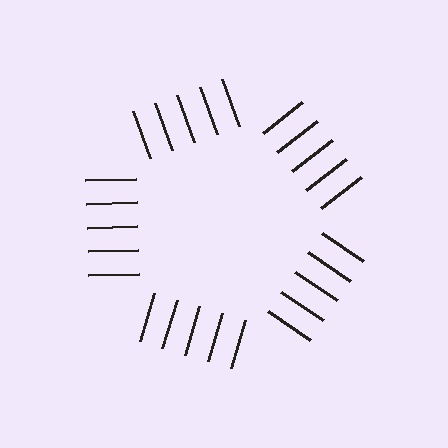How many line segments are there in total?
25 — 5 along each of the 5 edges.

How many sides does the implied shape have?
5 sides — the line-ends trace a pentagon.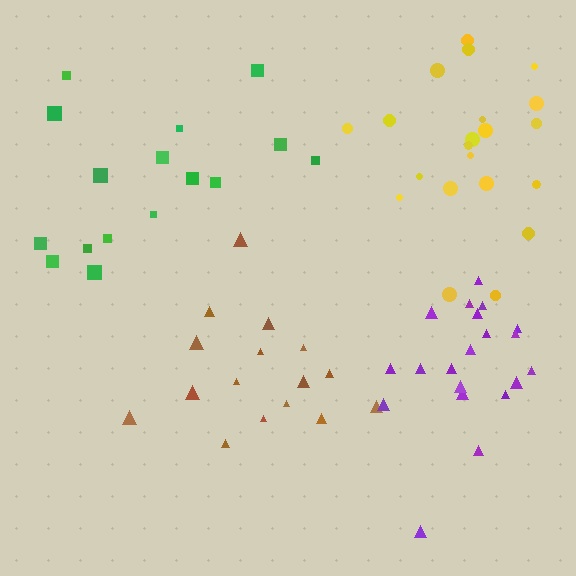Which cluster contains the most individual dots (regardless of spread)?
Yellow (21).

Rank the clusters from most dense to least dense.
purple, yellow, green, brown.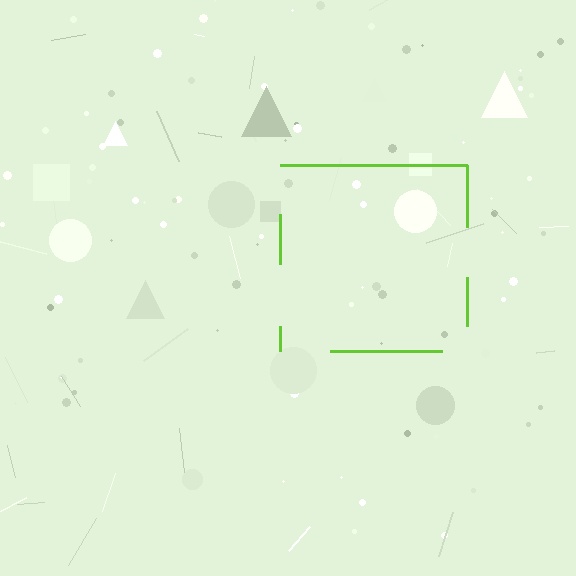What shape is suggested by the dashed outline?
The dashed outline suggests a square.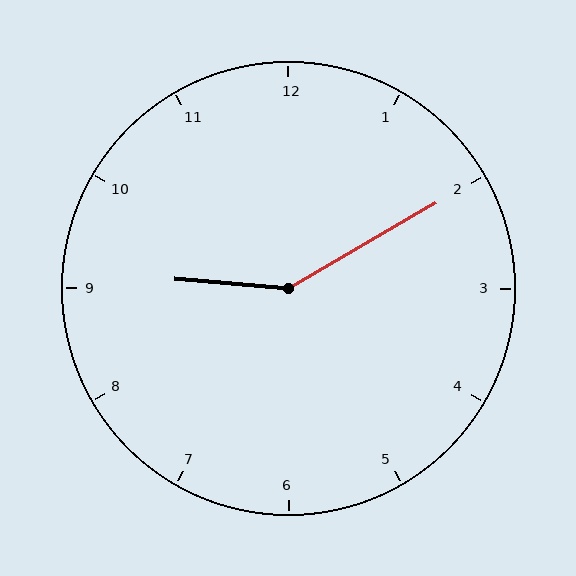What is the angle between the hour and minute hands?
Approximately 145 degrees.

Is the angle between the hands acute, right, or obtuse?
It is obtuse.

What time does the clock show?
9:10.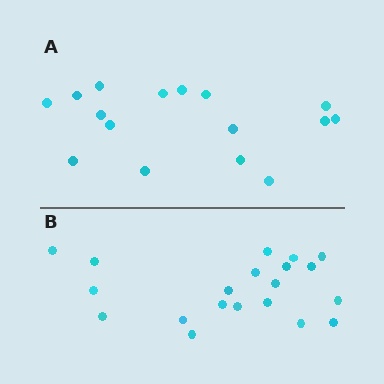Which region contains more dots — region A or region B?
Region B (the bottom region) has more dots.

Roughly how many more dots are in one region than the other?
Region B has about 4 more dots than region A.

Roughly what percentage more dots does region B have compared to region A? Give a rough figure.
About 25% more.